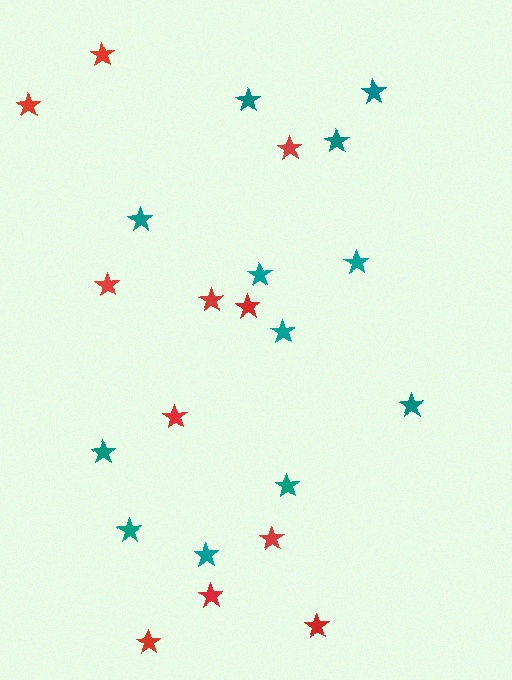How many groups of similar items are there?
There are 2 groups: one group of teal stars (12) and one group of red stars (11).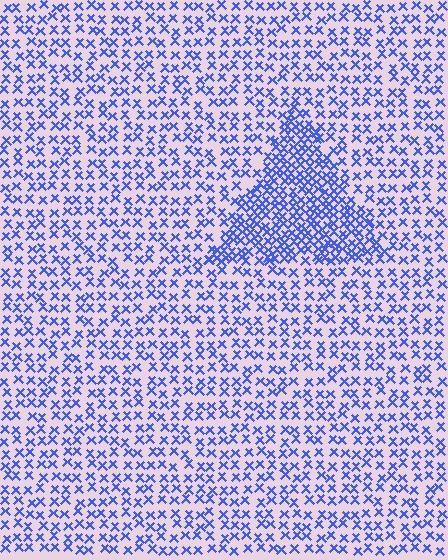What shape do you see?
I see a triangle.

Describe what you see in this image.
The image contains small blue elements arranged at two different densities. A triangle-shaped region is visible where the elements are more densely packed than the surrounding area.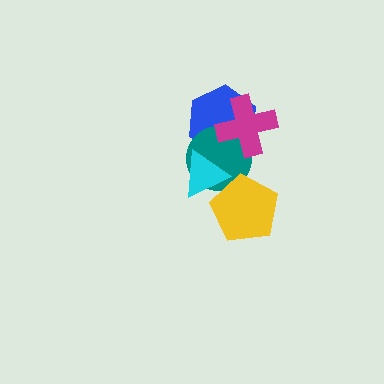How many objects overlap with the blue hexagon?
3 objects overlap with the blue hexagon.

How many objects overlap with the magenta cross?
2 objects overlap with the magenta cross.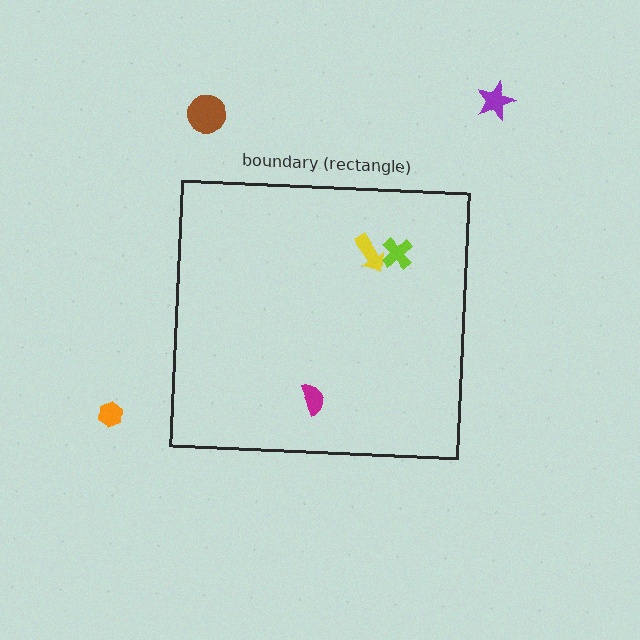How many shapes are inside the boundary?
3 inside, 3 outside.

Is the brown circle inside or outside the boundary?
Outside.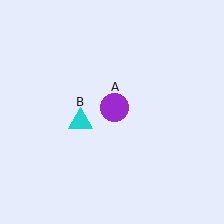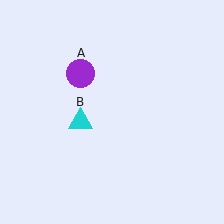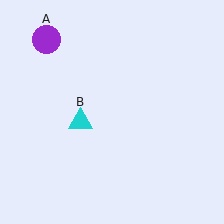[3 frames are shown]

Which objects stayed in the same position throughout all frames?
Cyan triangle (object B) remained stationary.